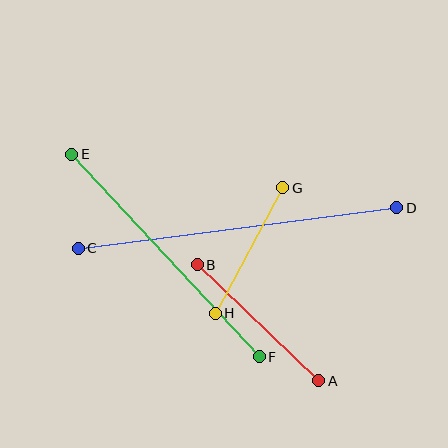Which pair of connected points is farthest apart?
Points C and D are farthest apart.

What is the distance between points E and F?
The distance is approximately 276 pixels.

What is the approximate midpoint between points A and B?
The midpoint is at approximately (258, 323) pixels.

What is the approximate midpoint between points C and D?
The midpoint is at approximately (237, 228) pixels.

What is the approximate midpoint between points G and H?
The midpoint is at approximately (249, 250) pixels.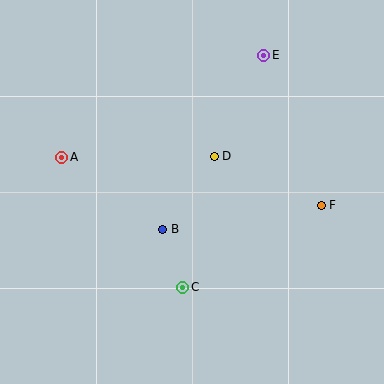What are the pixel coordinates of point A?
Point A is at (62, 157).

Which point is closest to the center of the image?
Point D at (214, 156) is closest to the center.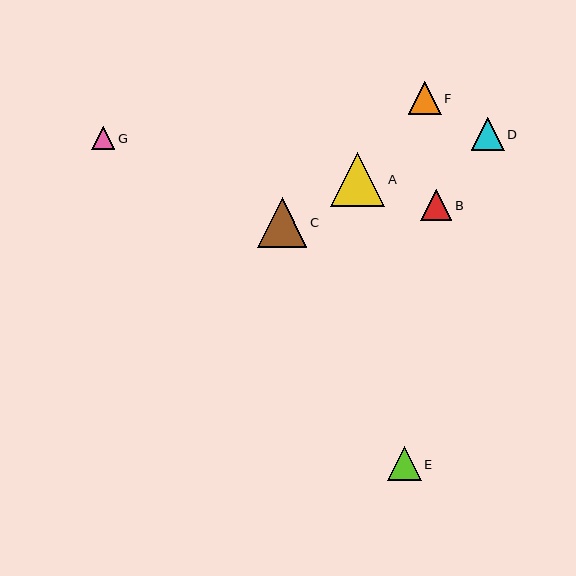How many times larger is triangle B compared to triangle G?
Triangle B is approximately 1.4 times the size of triangle G.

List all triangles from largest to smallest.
From largest to smallest: A, C, E, D, F, B, G.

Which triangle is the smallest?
Triangle G is the smallest with a size of approximately 23 pixels.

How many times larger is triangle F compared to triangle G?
Triangle F is approximately 1.4 times the size of triangle G.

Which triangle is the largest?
Triangle A is the largest with a size of approximately 54 pixels.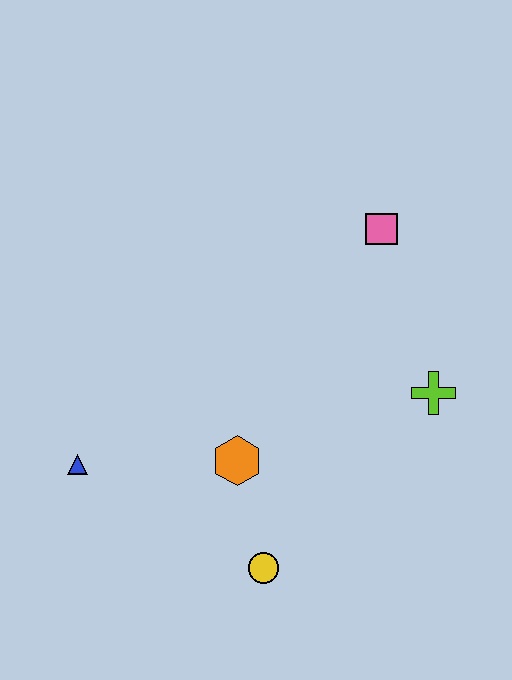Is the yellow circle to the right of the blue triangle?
Yes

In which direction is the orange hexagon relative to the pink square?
The orange hexagon is below the pink square.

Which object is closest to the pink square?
The lime cross is closest to the pink square.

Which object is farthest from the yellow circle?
The pink square is farthest from the yellow circle.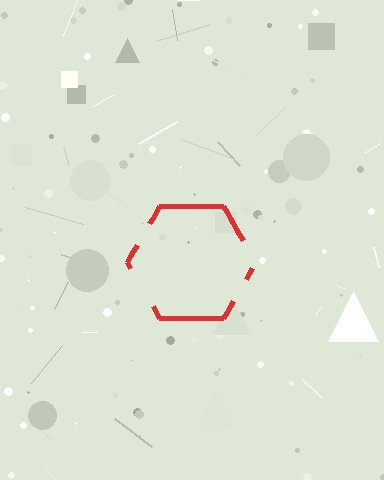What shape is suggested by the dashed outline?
The dashed outline suggests a hexagon.